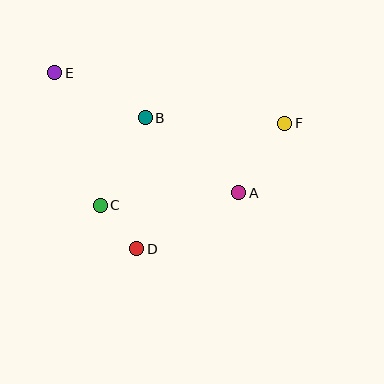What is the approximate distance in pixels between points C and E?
The distance between C and E is approximately 140 pixels.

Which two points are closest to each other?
Points C and D are closest to each other.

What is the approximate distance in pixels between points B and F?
The distance between B and F is approximately 140 pixels.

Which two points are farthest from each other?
Points E and F are farthest from each other.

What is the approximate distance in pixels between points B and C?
The distance between B and C is approximately 99 pixels.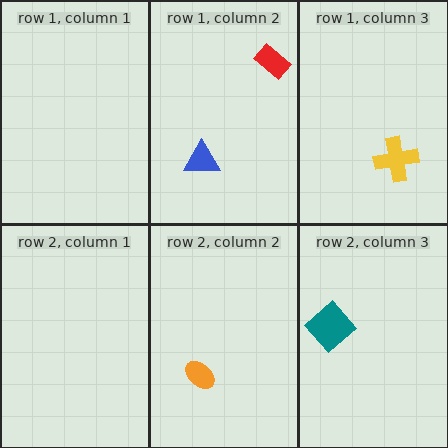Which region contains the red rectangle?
The row 1, column 2 region.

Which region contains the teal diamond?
The row 2, column 3 region.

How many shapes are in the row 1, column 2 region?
2.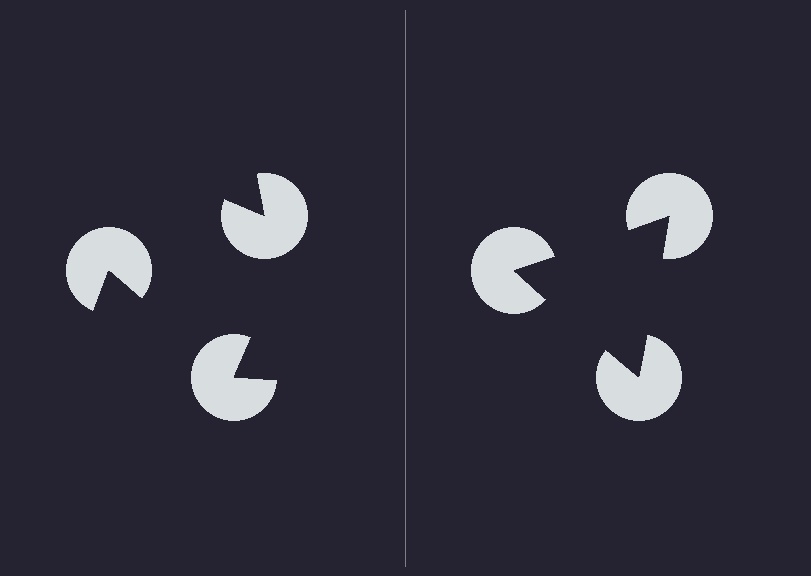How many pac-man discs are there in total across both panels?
6 — 3 on each side.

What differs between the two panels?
The pac-man discs are positioned identically on both sides; only the wedge orientations differ. On the right they align to a triangle; on the left they are misaligned.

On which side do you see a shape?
An illusory triangle appears on the right side. On the left side the wedge cuts are rotated, so no coherent shape forms.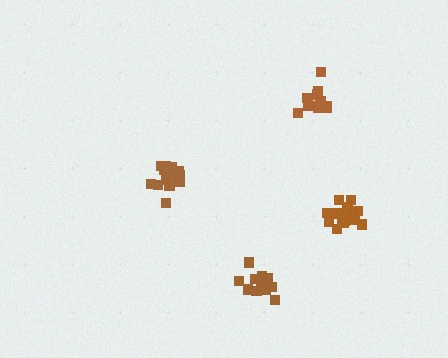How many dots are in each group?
Group 1: 15 dots, Group 2: 18 dots, Group 3: 14 dots, Group 4: 12 dots (59 total).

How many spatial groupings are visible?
There are 4 spatial groupings.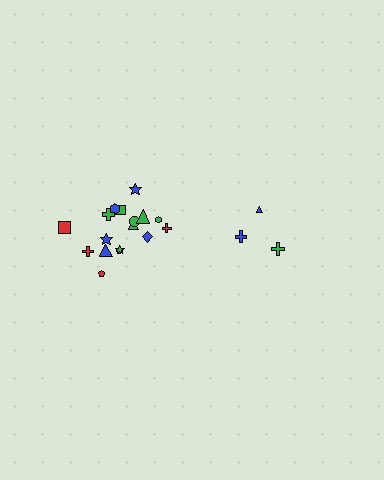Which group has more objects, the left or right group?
The left group.